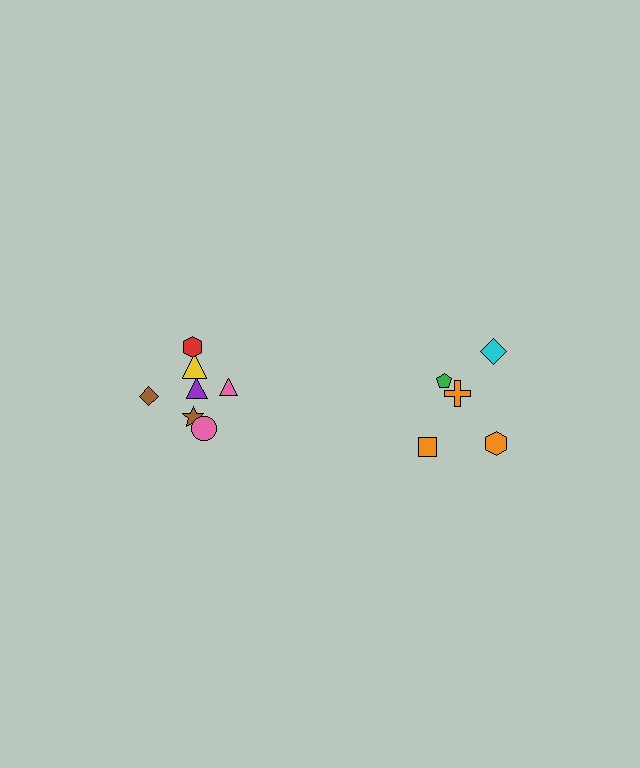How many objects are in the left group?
There are 7 objects.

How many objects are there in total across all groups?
There are 12 objects.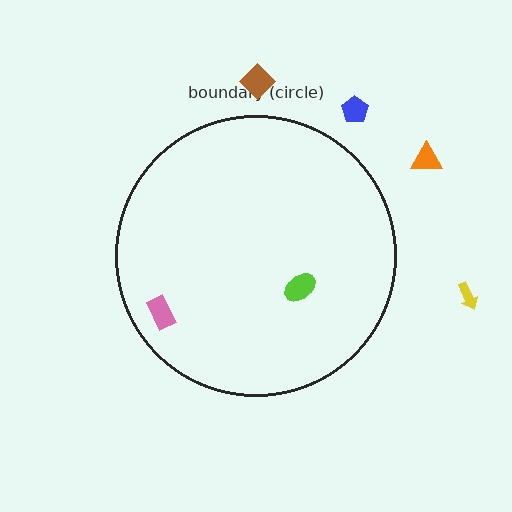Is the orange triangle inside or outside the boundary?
Outside.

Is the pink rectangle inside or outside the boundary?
Inside.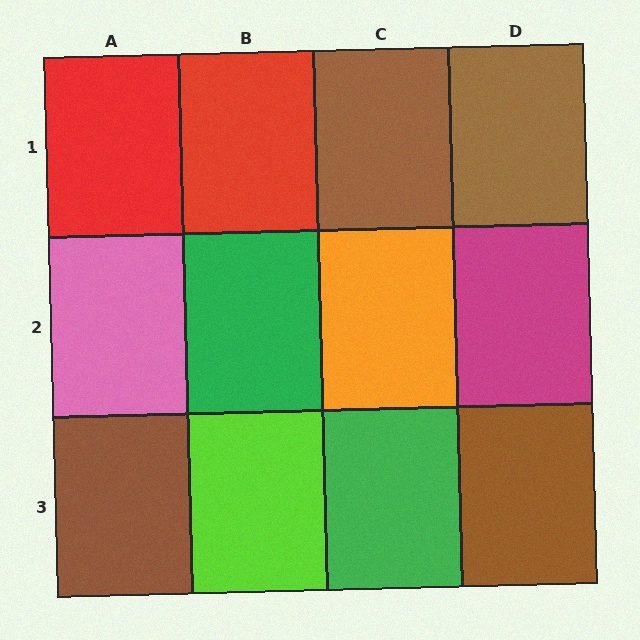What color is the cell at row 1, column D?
Brown.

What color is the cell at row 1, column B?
Red.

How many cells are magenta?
1 cell is magenta.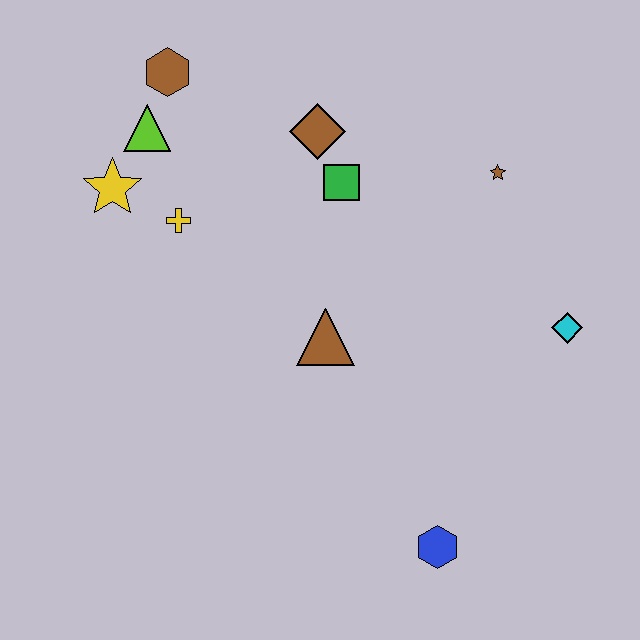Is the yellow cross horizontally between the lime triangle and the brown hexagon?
No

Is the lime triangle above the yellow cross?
Yes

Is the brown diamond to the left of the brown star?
Yes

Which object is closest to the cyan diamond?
The brown star is closest to the cyan diamond.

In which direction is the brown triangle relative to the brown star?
The brown triangle is to the left of the brown star.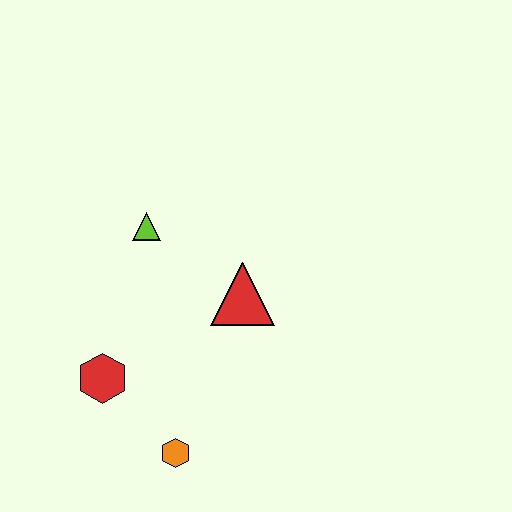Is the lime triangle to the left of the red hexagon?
No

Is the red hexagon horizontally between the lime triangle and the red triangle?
No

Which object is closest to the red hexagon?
The orange hexagon is closest to the red hexagon.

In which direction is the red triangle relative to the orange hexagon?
The red triangle is above the orange hexagon.